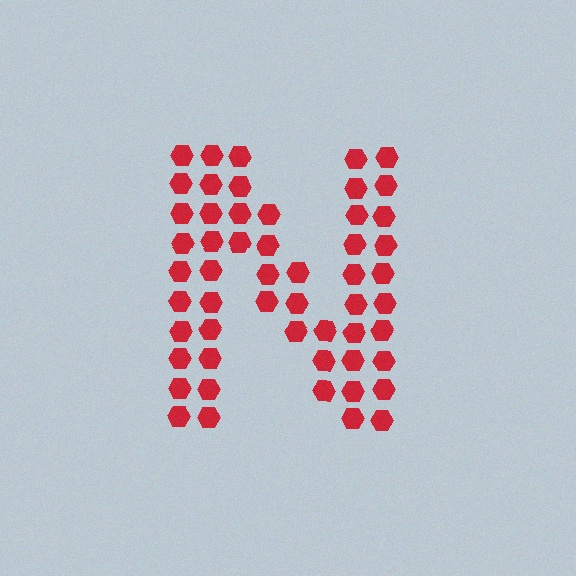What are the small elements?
The small elements are hexagons.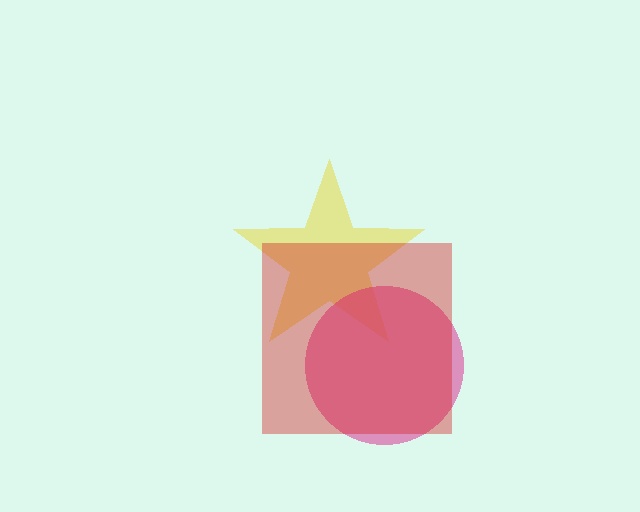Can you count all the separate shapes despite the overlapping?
Yes, there are 3 separate shapes.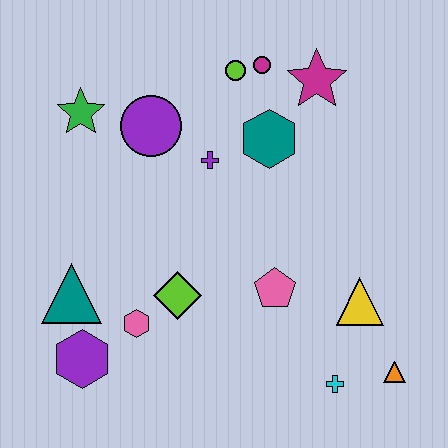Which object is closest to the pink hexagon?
The lime diamond is closest to the pink hexagon.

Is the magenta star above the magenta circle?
No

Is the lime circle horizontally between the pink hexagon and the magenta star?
Yes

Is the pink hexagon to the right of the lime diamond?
No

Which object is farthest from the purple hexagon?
The magenta star is farthest from the purple hexagon.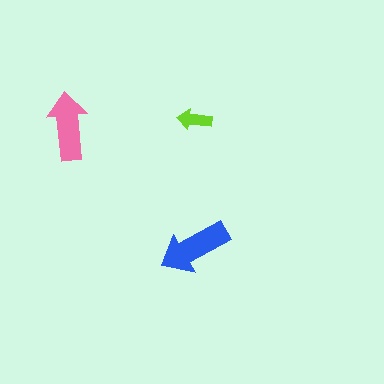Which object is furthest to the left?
The pink arrow is leftmost.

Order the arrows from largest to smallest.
the blue one, the pink one, the lime one.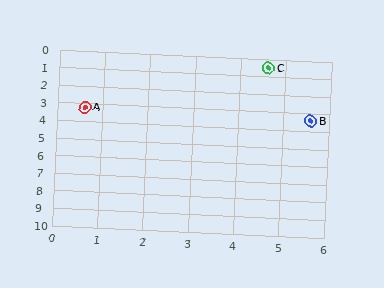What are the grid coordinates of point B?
Point B is at approximately (5.6, 3.4).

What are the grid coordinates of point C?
Point C is at approximately (4.6, 0.5).